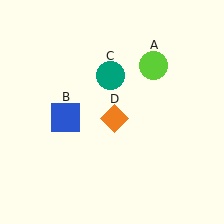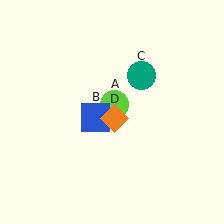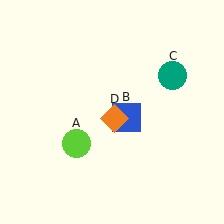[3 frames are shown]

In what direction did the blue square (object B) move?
The blue square (object B) moved right.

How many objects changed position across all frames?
3 objects changed position: lime circle (object A), blue square (object B), teal circle (object C).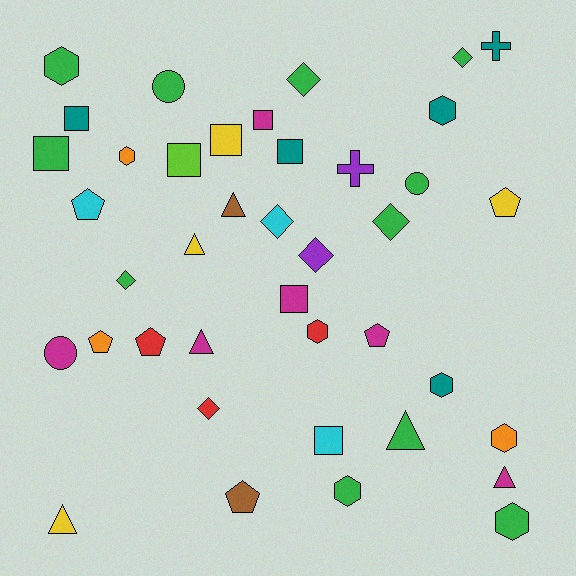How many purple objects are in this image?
There are 2 purple objects.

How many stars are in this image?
There are no stars.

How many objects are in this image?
There are 40 objects.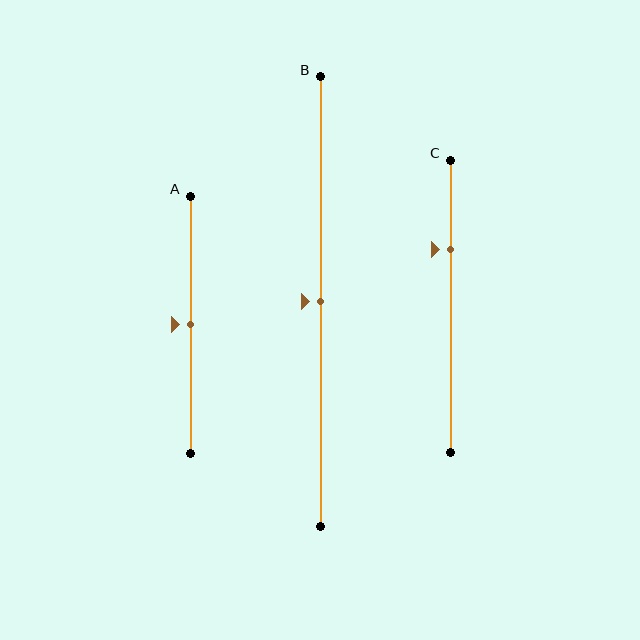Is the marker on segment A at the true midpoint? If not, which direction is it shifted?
Yes, the marker on segment A is at the true midpoint.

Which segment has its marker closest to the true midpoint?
Segment A has its marker closest to the true midpoint.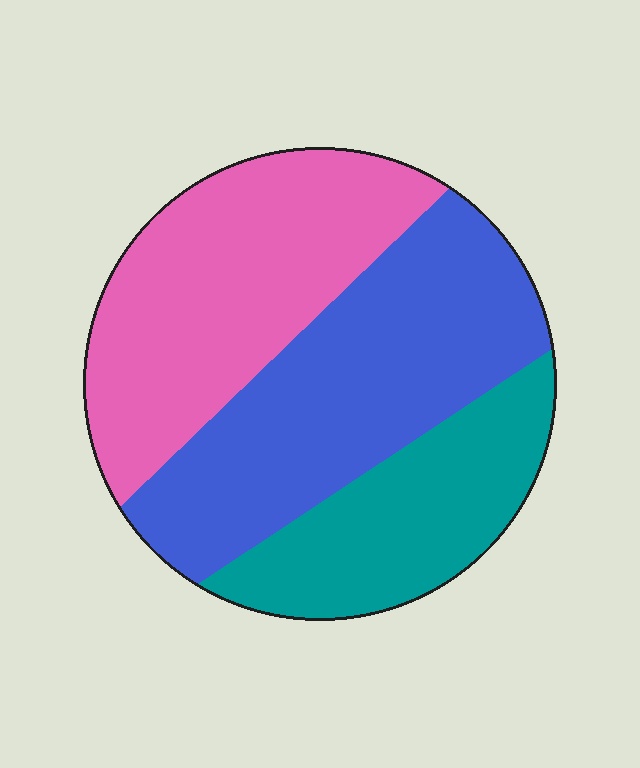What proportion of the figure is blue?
Blue covers about 40% of the figure.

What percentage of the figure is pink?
Pink takes up between a quarter and a half of the figure.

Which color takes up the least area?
Teal, at roughly 25%.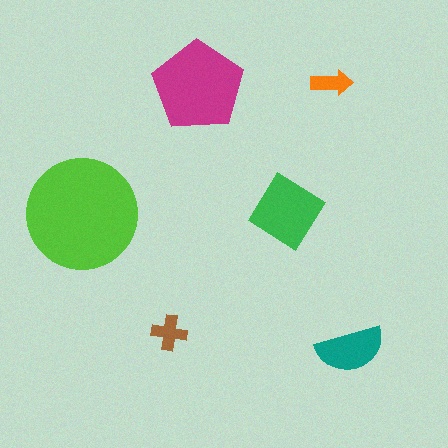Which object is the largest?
The lime circle.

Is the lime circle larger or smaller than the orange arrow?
Larger.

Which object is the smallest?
The orange arrow.